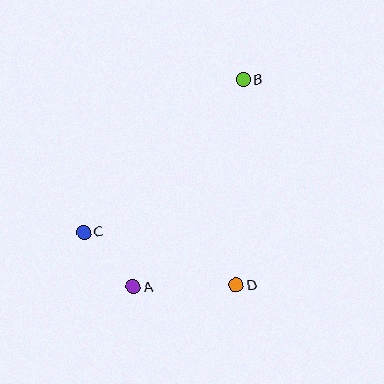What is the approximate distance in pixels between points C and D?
The distance between C and D is approximately 161 pixels.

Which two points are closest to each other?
Points A and C are closest to each other.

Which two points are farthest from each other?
Points A and B are farthest from each other.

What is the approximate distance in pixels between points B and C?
The distance between B and C is approximately 221 pixels.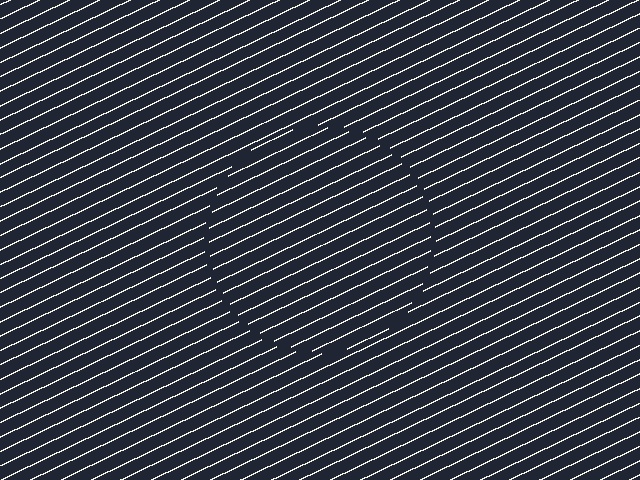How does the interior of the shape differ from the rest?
The interior of the shape contains the same grating, shifted by half a period — the contour is defined by the phase discontinuity where line-ends from the inner and outer gratings abut.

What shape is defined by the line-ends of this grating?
An illusory circle. The interior of the shape contains the same grating, shifted by half a period — the contour is defined by the phase discontinuity where line-ends from the inner and outer gratings abut.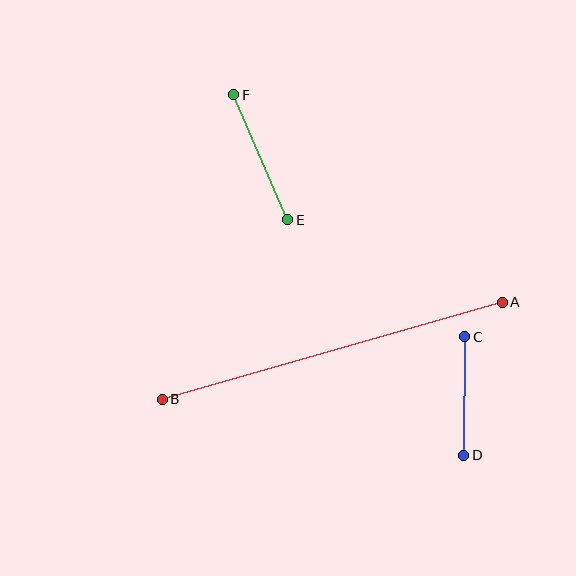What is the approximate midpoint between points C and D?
The midpoint is at approximately (464, 396) pixels.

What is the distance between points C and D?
The distance is approximately 118 pixels.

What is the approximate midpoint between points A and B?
The midpoint is at approximately (332, 351) pixels.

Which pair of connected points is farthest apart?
Points A and B are farthest apart.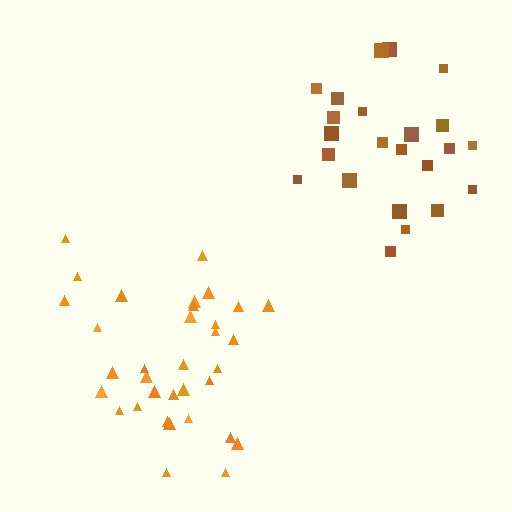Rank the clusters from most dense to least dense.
orange, brown.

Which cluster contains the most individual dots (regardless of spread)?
Orange (34).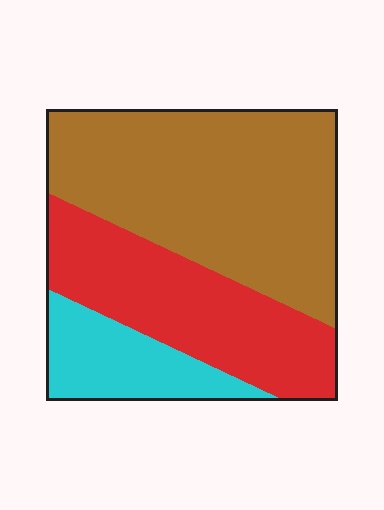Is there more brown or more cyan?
Brown.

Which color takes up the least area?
Cyan, at roughly 15%.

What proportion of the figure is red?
Red covers roughly 30% of the figure.